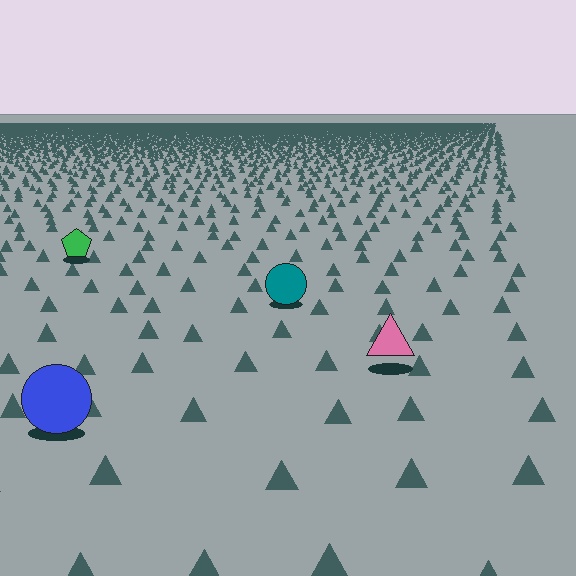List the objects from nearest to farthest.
From nearest to farthest: the blue circle, the pink triangle, the teal circle, the green pentagon.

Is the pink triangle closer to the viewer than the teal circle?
Yes. The pink triangle is closer — you can tell from the texture gradient: the ground texture is coarser near it.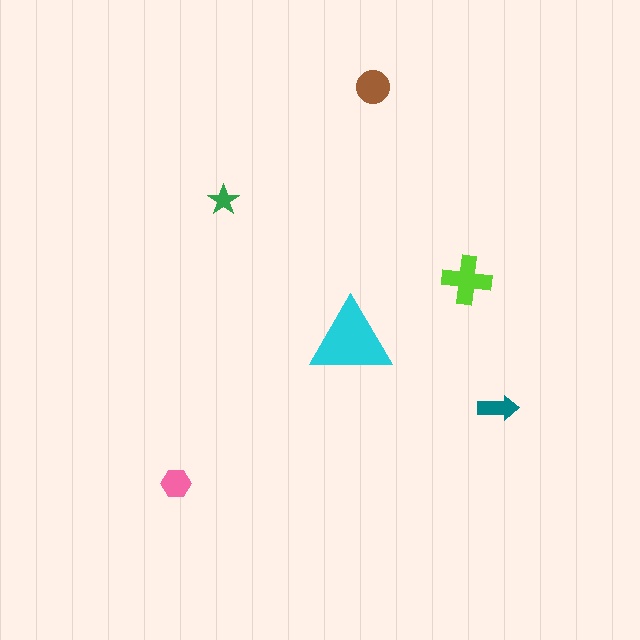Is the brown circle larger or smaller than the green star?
Larger.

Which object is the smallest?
The green star.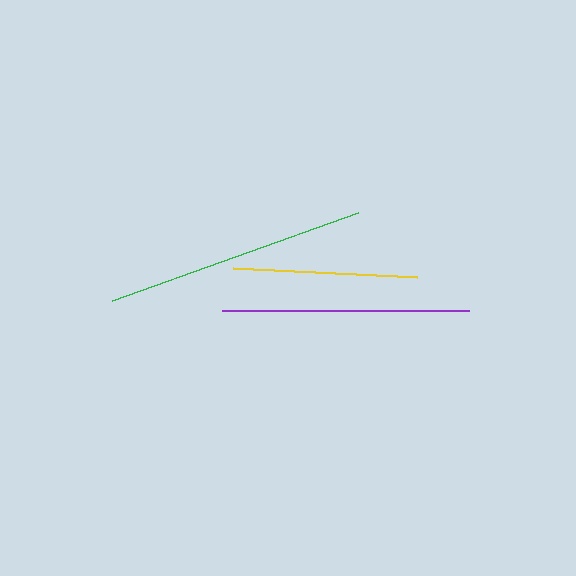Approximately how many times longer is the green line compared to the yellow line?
The green line is approximately 1.4 times the length of the yellow line.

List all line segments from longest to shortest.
From longest to shortest: green, purple, yellow.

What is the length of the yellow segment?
The yellow segment is approximately 184 pixels long.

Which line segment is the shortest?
The yellow line is the shortest at approximately 184 pixels.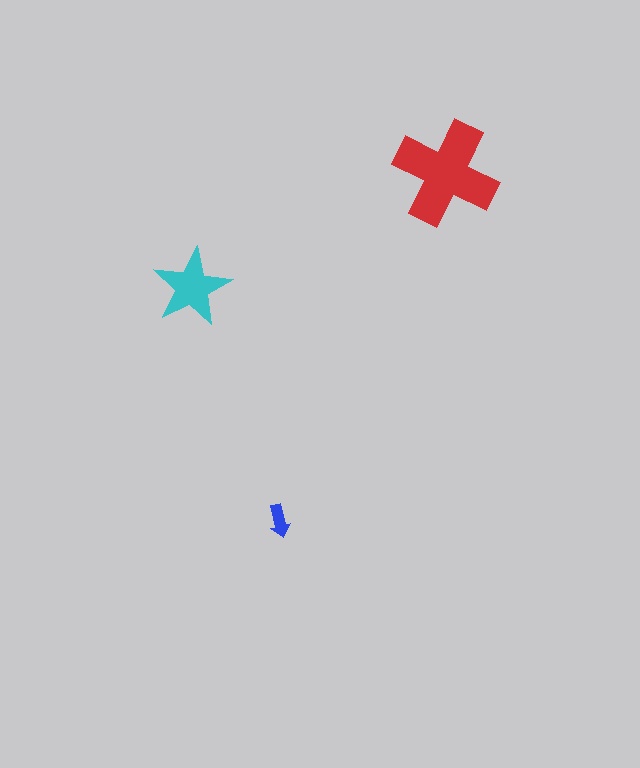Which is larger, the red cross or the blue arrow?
The red cross.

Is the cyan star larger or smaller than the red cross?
Smaller.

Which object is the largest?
The red cross.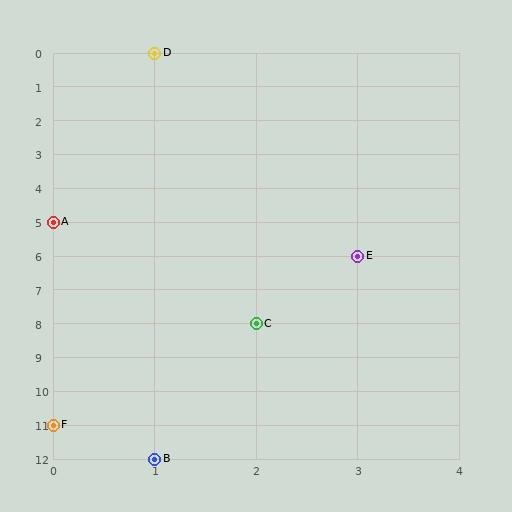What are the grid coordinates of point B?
Point B is at grid coordinates (1, 12).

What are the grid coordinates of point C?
Point C is at grid coordinates (2, 8).